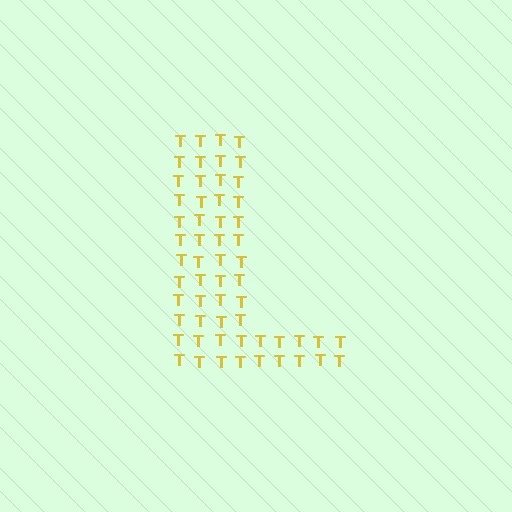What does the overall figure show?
The overall figure shows the letter L.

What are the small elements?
The small elements are letter T's.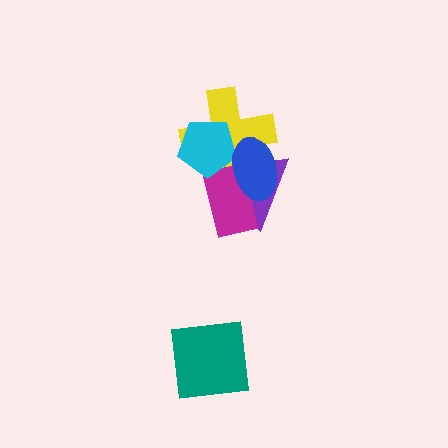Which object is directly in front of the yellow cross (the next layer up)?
The magenta rectangle is directly in front of the yellow cross.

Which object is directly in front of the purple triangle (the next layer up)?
The yellow cross is directly in front of the purple triangle.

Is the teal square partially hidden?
No, no other shape covers it.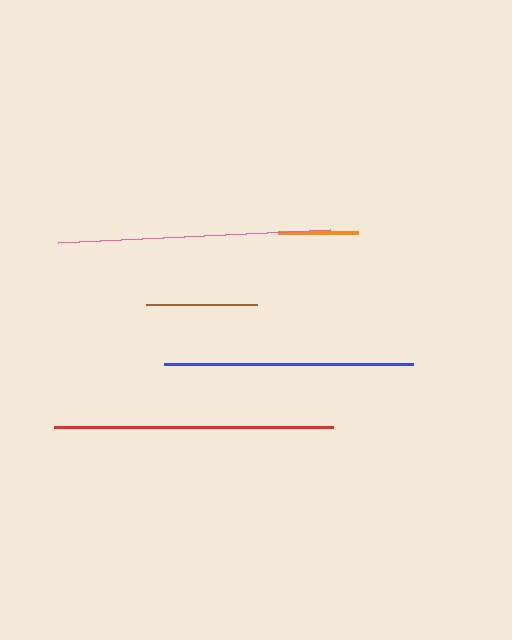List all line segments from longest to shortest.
From longest to shortest: red, pink, blue, brown, orange.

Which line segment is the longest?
The red line is the longest at approximately 279 pixels.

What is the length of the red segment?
The red segment is approximately 279 pixels long.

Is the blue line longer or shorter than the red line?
The red line is longer than the blue line.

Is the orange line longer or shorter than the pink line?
The pink line is longer than the orange line.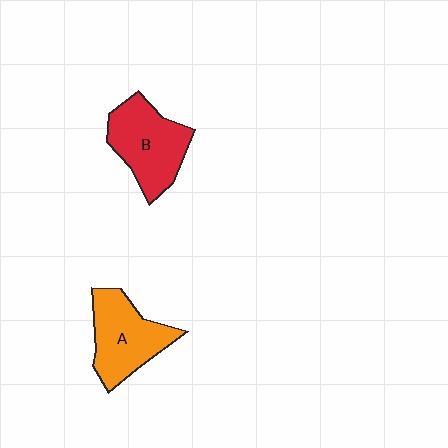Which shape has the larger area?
Shape B (red).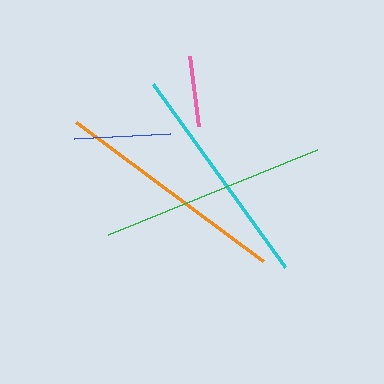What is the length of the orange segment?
The orange segment is approximately 233 pixels long.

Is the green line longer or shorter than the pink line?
The green line is longer than the pink line.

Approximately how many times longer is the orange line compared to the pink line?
The orange line is approximately 3.3 times the length of the pink line.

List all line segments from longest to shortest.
From longest to shortest: orange, cyan, green, blue, pink.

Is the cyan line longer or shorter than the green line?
The cyan line is longer than the green line.